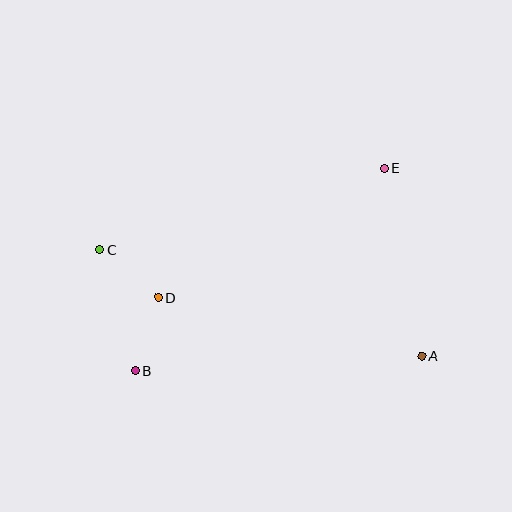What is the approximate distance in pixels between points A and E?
The distance between A and E is approximately 192 pixels.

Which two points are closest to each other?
Points C and D are closest to each other.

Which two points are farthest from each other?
Points A and C are farthest from each other.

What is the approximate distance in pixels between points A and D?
The distance between A and D is approximately 270 pixels.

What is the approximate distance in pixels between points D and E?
The distance between D and E is approximately 260 pixels.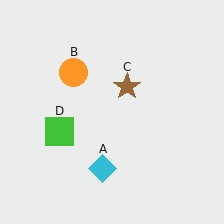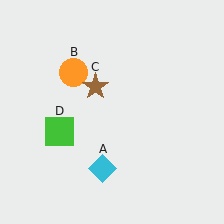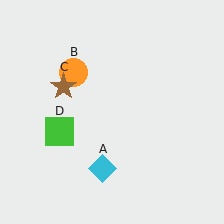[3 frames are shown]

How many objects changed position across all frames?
1 object changed position: brown star (object C).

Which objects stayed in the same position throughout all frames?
Cyan diamond (object A) and orange circle (object B) and green square (object D) remained stationary.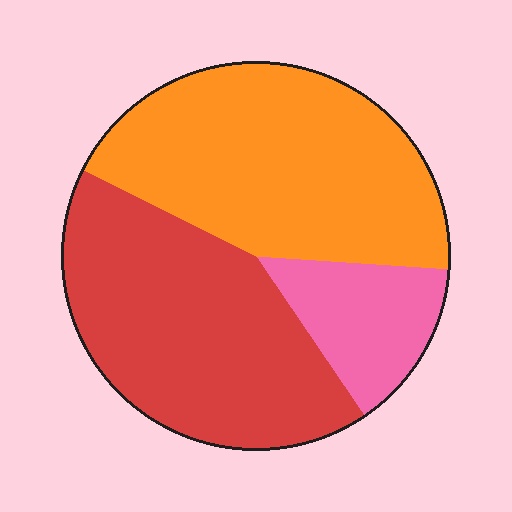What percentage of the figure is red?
Red takes up between a quarter and a half of the figure.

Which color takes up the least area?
Pink, at roughly 15%.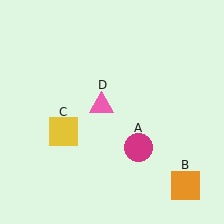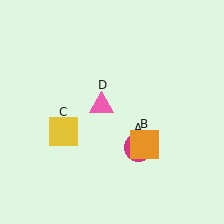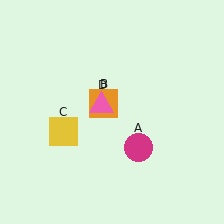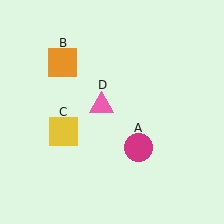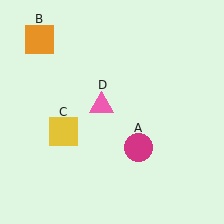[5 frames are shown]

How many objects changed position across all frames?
1 object changed position: orange square (object B).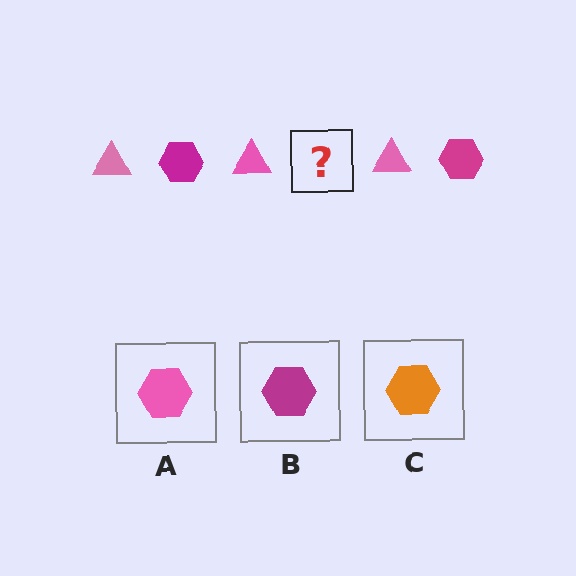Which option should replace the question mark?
Option B.